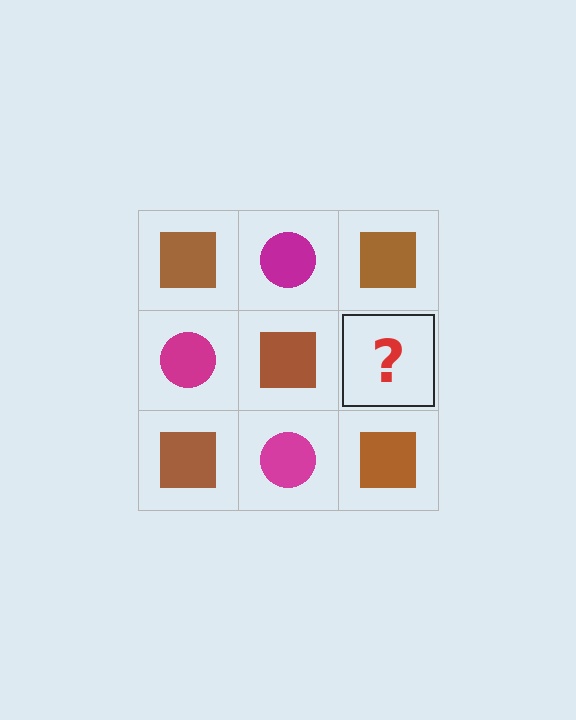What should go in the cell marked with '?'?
The missing cell should contain a magenta circle.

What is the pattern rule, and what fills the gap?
The rule is that it alternates brown square and magenta circle in a checkerboard pattern. The gap should be filled with a magenta circle.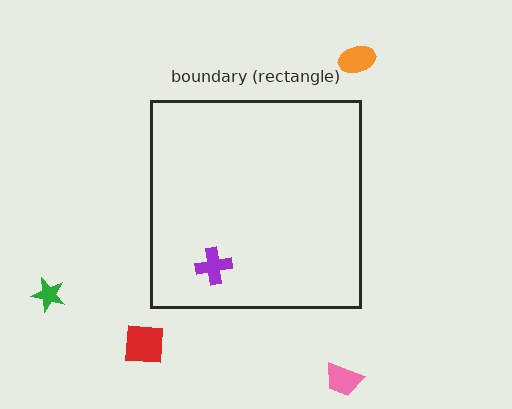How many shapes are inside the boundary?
1 inside, 4 outside.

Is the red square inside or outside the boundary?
Outside.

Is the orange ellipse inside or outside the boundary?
Outside.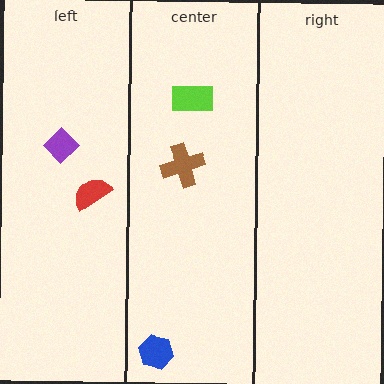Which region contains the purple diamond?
The left region.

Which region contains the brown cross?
The center region.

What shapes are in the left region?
The red semicircle, the purple diamond.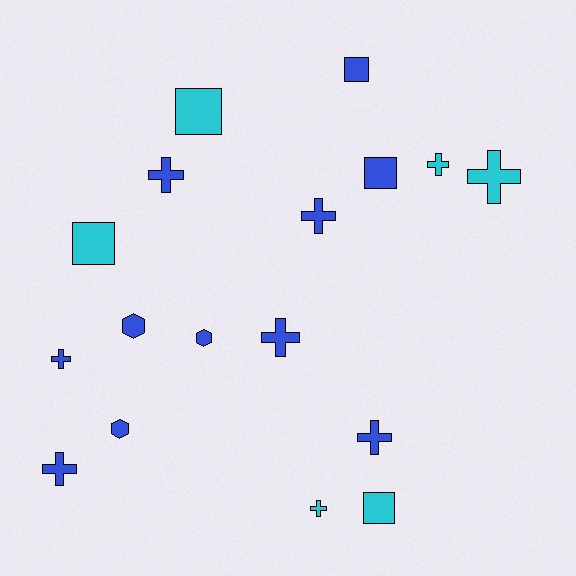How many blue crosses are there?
There are 6 blue crosses.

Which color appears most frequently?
Blue, with 11 objects.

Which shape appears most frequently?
Cross, with 9 objects.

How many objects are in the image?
There are 17 objects.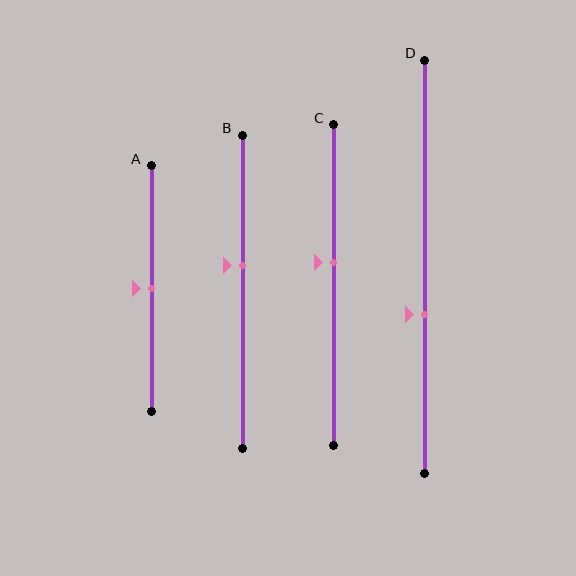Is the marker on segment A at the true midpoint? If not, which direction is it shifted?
Yes, the marker on segment A is at the true midpoint.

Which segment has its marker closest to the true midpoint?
Segment A has its marker closest to the true midpoint.